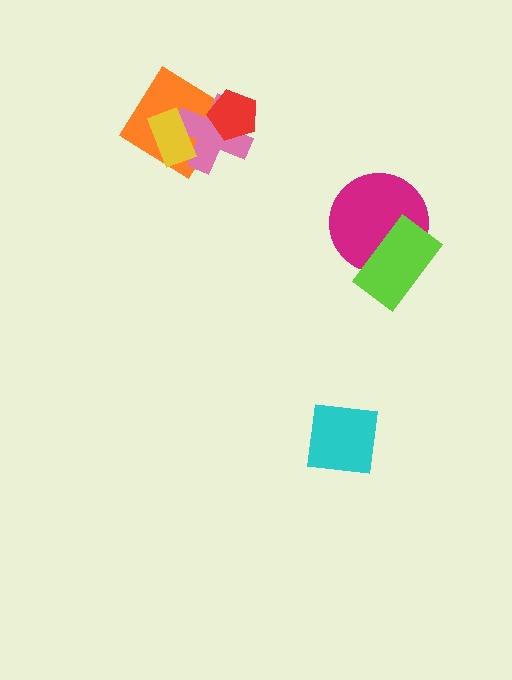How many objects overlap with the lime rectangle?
1 object overlaps with the lime rectangle.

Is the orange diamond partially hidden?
Yes, it is partially covered by another shape.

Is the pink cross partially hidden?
Yes, it is partially covered by another shape.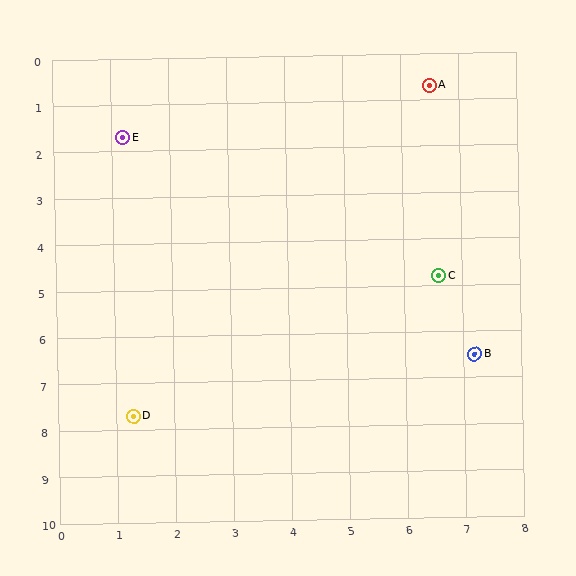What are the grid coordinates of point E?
Point E is at approximately (1.2, 1.7).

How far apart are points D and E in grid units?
Points D and E are about 6.0 grid units apart.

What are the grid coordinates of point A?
Point A is at approximately (6.5, 0.7).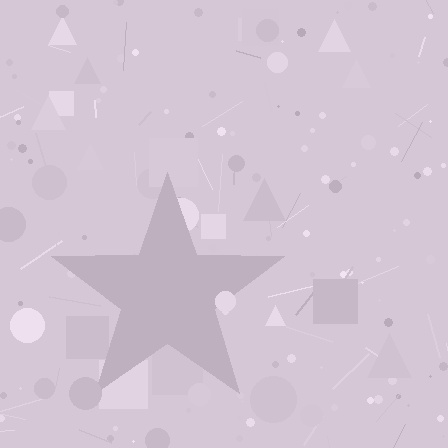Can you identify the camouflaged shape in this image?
The camouflaged shape is a star.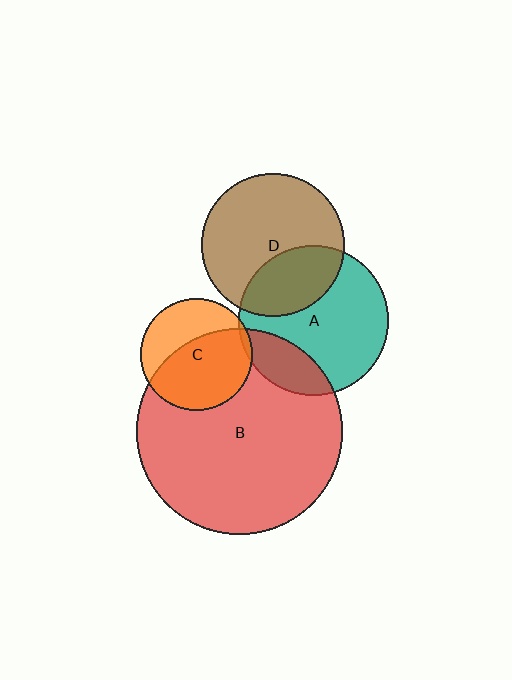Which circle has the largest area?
Circle B (red).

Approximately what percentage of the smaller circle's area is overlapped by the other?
Approximately 60%.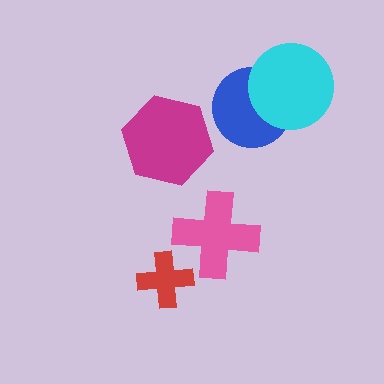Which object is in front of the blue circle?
The cyan circle is in front of the blue circle.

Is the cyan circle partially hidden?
No, no other shape covers it.